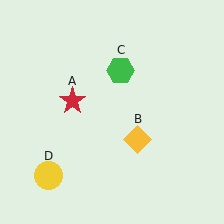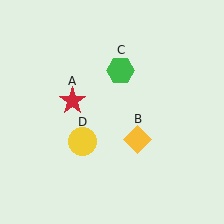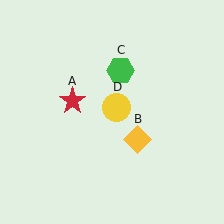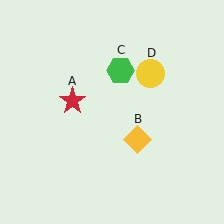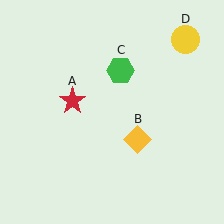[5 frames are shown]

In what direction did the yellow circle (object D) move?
The yellow circle (object D) moved up and to the right.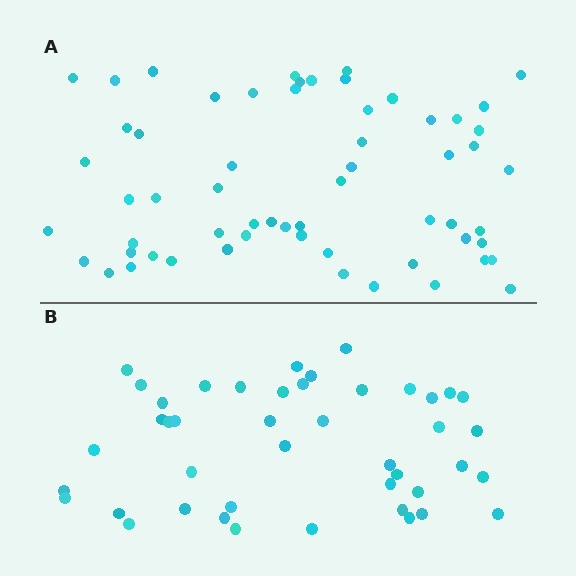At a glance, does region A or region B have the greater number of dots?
Region A (the top region) has more dots.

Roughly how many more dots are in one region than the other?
Region A has approximately 15 more dots than region B.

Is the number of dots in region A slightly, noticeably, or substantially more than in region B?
Region A has noticeably more, but not dramatically so. The ratio is roughly 1.4 to 1.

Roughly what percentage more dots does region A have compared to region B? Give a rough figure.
About 35% more.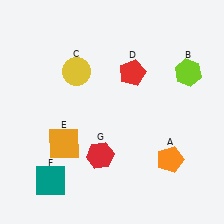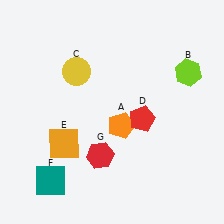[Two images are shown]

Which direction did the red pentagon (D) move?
The red pentagon (D) moved down.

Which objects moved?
The objects that moved are: the orange pentagon (A), the red pentagon (D).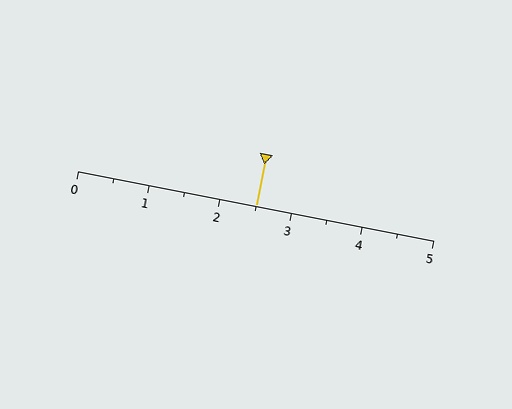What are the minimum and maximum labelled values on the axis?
The axis runs from 0 to 5.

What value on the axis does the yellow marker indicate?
The marker indicates approximately 2.5.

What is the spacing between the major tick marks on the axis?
The major ticks are spaced 1 apart.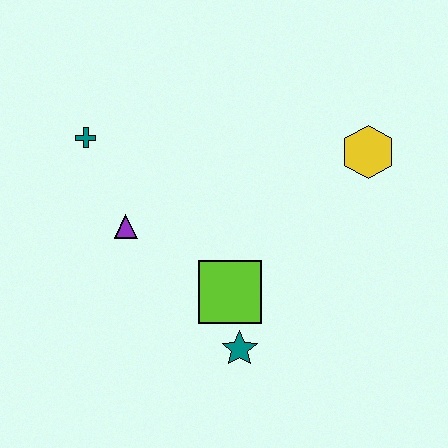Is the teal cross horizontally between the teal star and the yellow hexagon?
No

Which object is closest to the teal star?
The lime square is closest to the teal star.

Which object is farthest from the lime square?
The teal cross is farthest from the lime square.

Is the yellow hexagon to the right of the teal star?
Yes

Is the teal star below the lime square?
Yes